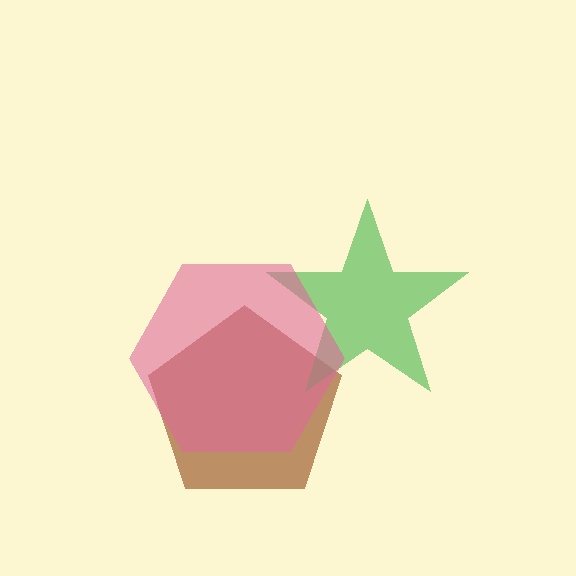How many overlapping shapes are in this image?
There are 3 overlapping shapes in the image.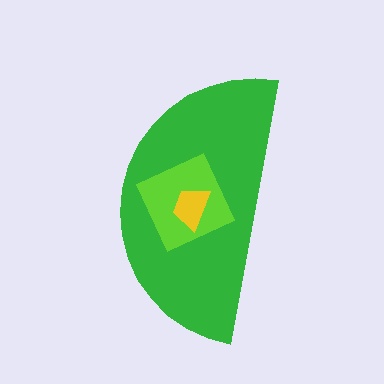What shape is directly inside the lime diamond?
The yellow trapezoid.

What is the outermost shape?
The green semicircle.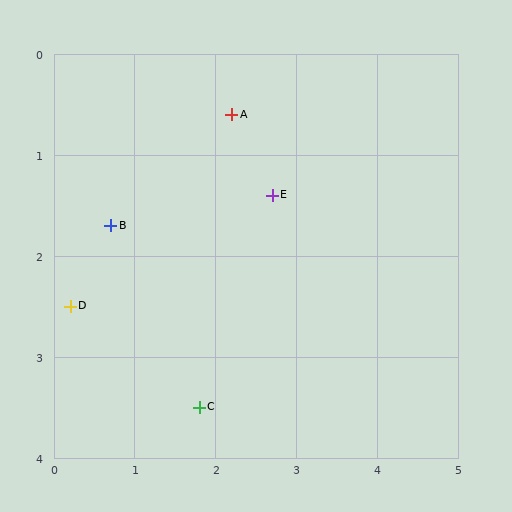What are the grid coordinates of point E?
Point E is at approximately (2.7, 1.4).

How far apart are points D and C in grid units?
Points D and C are about 1.9 grid units apart.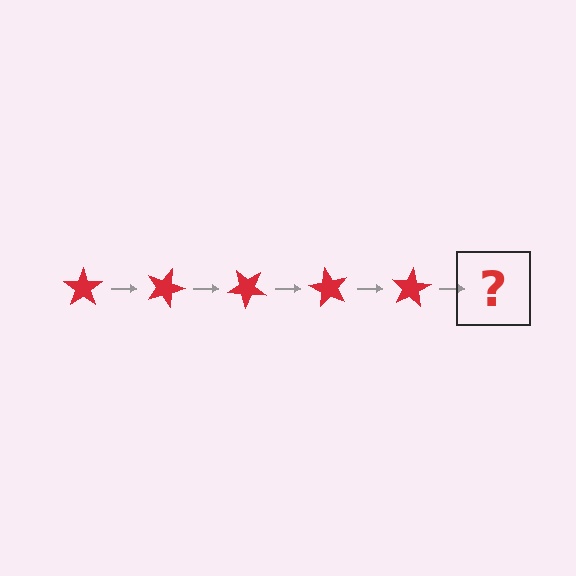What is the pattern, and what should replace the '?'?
The pattern is that the star rotates 20 degrees each step. The '?' should be a red star rotated 100 degrees.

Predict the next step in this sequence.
The next step is a red star rotated 100 degrees.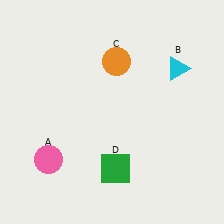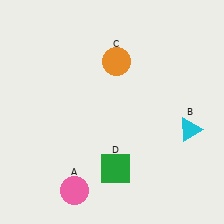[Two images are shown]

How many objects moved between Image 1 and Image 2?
2 objects moved between the two images.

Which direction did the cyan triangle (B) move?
The cyan triangle (B) moved down.